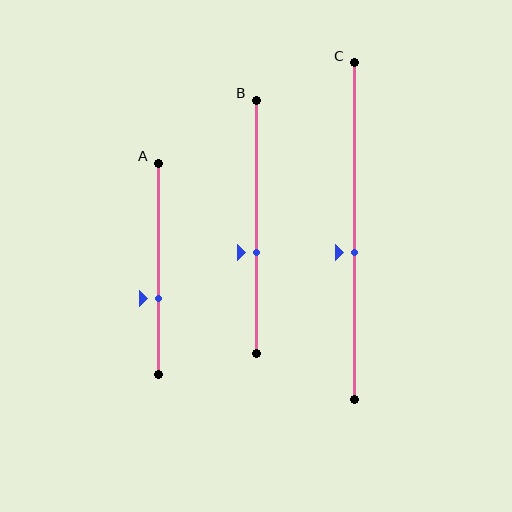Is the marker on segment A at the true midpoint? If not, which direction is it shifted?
No, the marker on segment A is shifted downward by about 14% of the segment length.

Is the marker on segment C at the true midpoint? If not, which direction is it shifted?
No, the marker on segment C is shifted downward by about 6% of the segment length.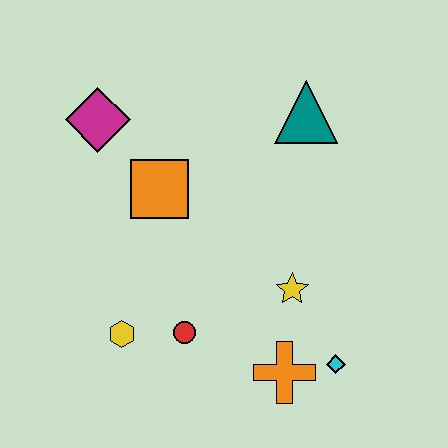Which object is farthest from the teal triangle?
The yellow hexagon is farthest from the teal triangle.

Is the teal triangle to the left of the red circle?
No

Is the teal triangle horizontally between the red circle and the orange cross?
No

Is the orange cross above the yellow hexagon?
No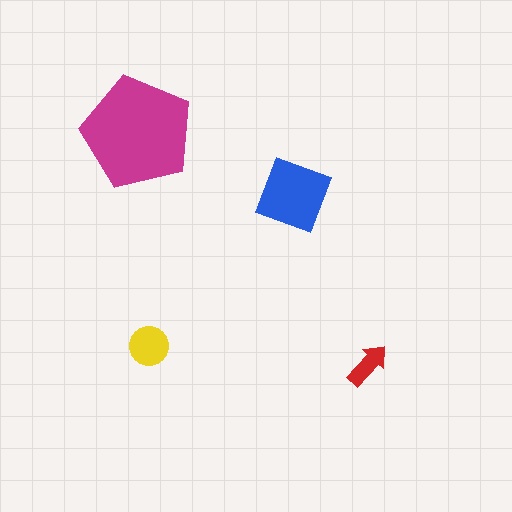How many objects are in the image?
There are 4 objects in the image.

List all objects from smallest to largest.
The red arrow, the yellow circle, the blue diamond, the magenta pentagon.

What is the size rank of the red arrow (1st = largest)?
4th.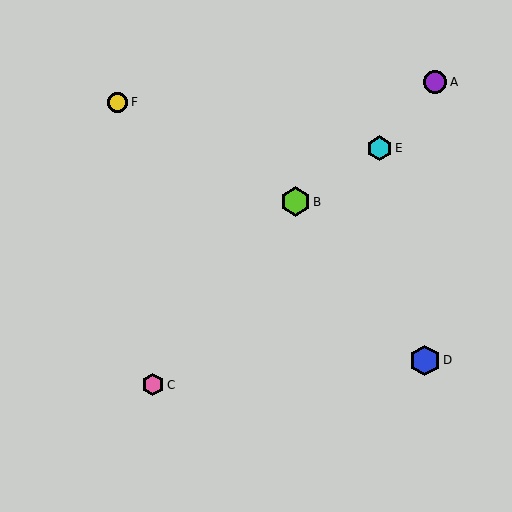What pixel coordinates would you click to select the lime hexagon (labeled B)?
Click at (296, 202) to select the lime hexagon B.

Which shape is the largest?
The blue hexagon (labeled D) is the largest.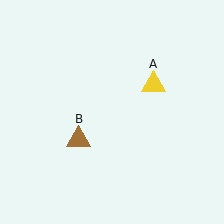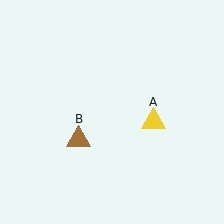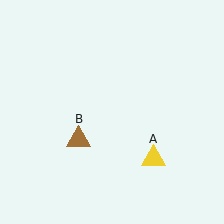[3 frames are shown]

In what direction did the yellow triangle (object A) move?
The yellow triangle (object A) moved down.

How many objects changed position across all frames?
1 object changed position: yellow triangle (object A).